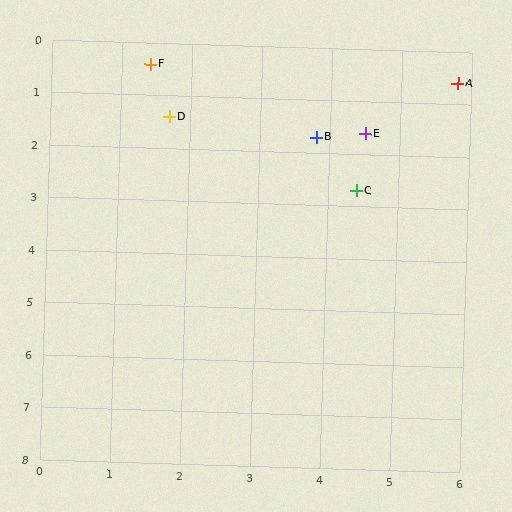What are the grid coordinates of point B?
Point B is at approximately (3.8, 1.7).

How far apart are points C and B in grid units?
Points C and B are about 1.2 grid units apart.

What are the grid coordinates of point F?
Point F is at approximately (1.4, 0.4).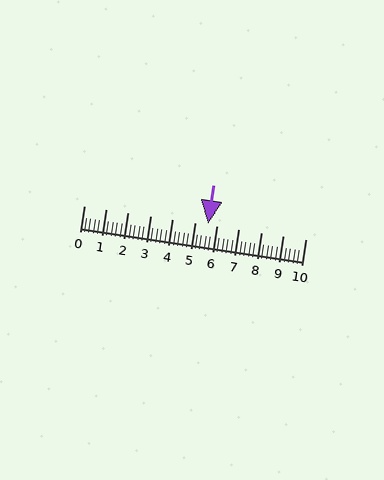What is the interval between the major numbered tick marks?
The major tick marks are spaced 1 units apart.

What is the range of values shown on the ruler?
The ruler shows values from 0 to 10.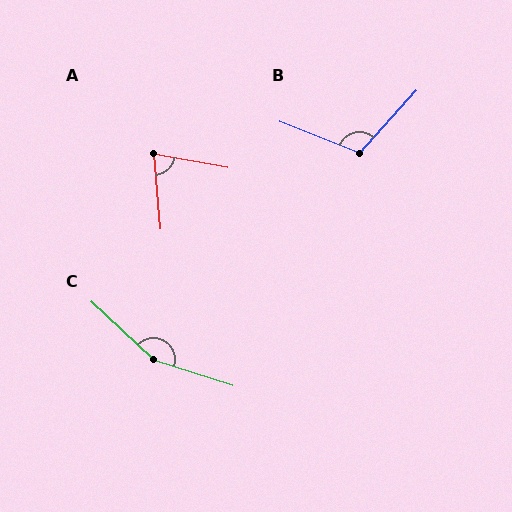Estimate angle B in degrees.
Approximately 111 degrees.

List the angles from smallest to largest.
A (75°), B (111°), C (155°).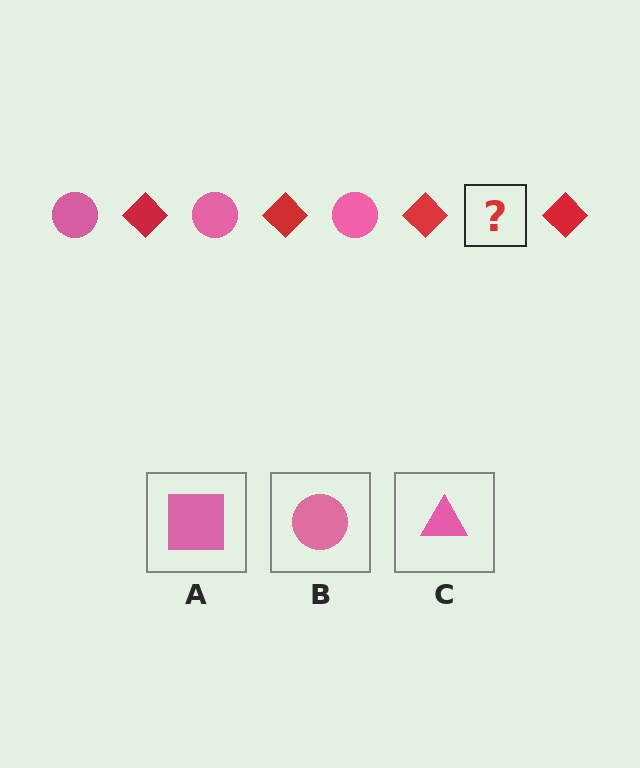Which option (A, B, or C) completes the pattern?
B.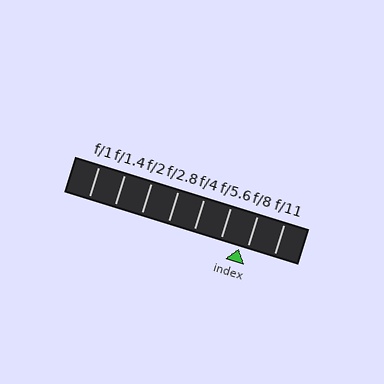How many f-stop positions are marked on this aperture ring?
There are 8 f-stop positions marked.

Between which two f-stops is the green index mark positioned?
The index mark is between f/5.6 and f/8.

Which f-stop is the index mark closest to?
The index mark is closest to f/8.